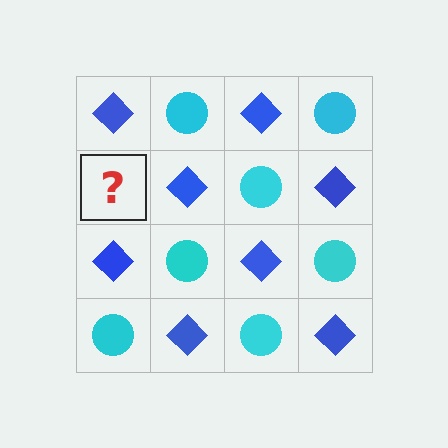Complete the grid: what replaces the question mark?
The question mark should be replaced with a cyan circle.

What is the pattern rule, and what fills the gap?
The rule is that it alternates blue diamond and cyan circle in a checkerboard pattern. The gap should be filled with a cyan circle.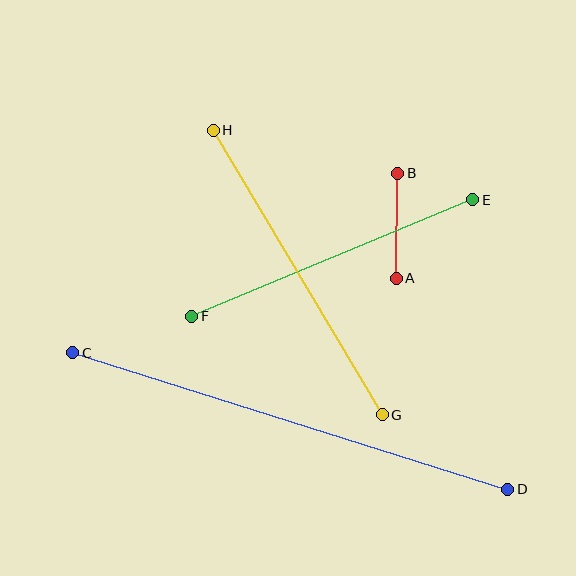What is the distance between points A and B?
The distance is approximately 105 pixels.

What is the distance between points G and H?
The distance is approximately 331 pixels.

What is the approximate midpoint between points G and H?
The midpoint is at approximately (298, 272) pixels.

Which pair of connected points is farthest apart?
Points C and D are farthest apart.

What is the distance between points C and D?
The distance is approximately 456 pixels.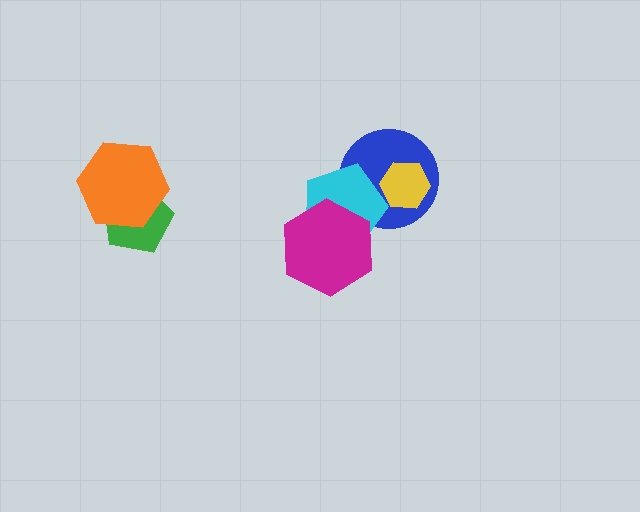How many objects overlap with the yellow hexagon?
1 object overlaps with the yellow hexagon.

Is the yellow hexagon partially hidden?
No, no other shape covers it.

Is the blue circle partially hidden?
Yes, it is partially covered by another shape.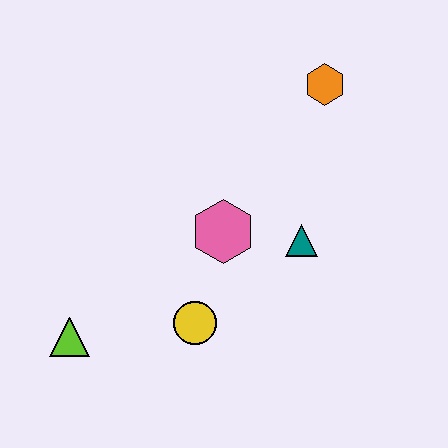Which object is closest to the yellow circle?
The pink hexagon is closest to the yellow circle.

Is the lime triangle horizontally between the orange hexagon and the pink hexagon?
No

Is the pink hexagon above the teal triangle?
Yes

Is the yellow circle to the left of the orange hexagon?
Yes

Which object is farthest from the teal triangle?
The lime triangle is farthest from the teal triangle.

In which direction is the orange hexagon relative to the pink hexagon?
The orange hexagon is above the pink hexagon.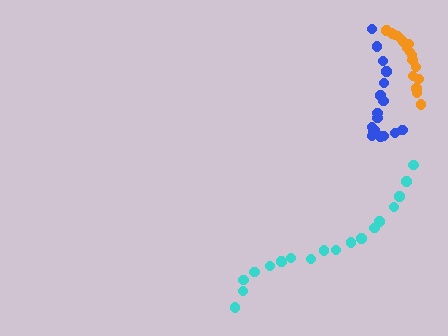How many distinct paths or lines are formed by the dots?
There are 3 distinct paths.